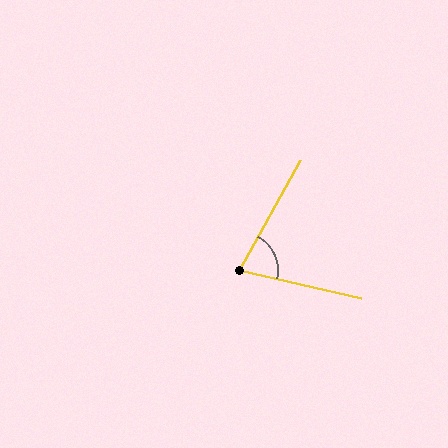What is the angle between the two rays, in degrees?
Approximately 74 degrees.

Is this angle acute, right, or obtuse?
It is acute.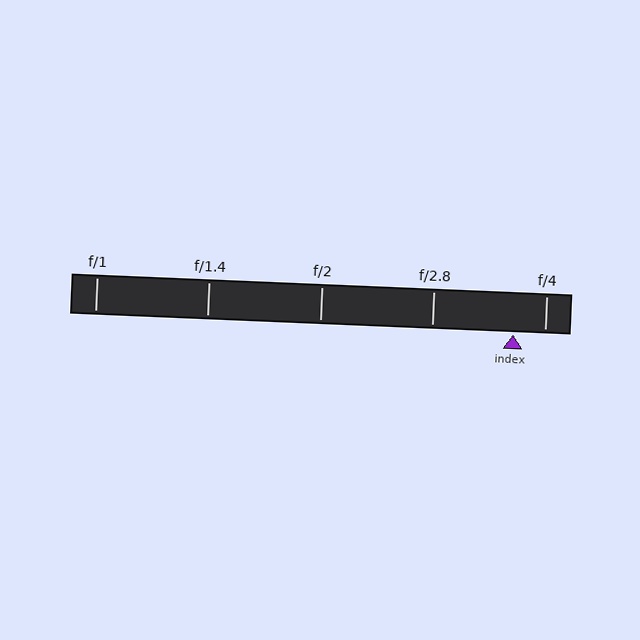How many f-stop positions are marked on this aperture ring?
There are 5 f-stop positions marked.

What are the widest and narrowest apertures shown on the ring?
The widest aperture shown is f/1 and the narrowest is f/4.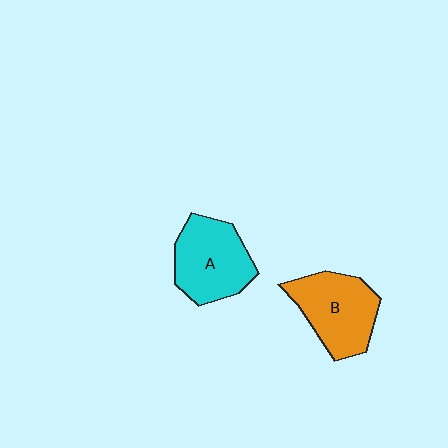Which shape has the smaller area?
Shape A (cyan).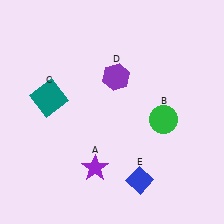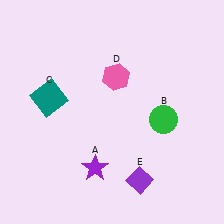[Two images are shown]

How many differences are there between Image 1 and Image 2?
There are 2 differences between the two images.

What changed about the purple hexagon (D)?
In Image 1, D is purple. In Image 2, it changed to pink.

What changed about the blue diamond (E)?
In Image 1, E is blue. In Image 2, it changed to purple.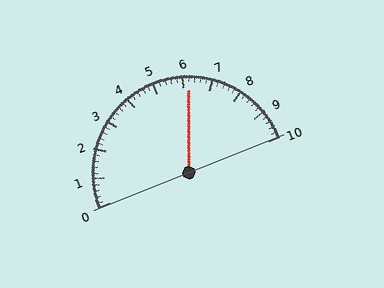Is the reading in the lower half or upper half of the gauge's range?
The reading is in the upper half of the range (0 to 10).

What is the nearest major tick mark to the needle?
The nearest major tick mark is 6.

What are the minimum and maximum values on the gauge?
The gauge ranges from 0 to 10.